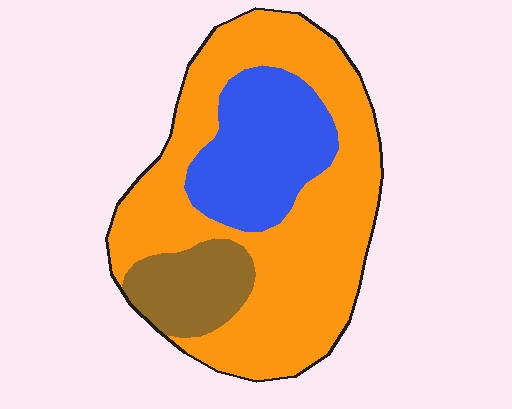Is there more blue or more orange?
Orange.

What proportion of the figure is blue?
Blue covers about 25% of the figure.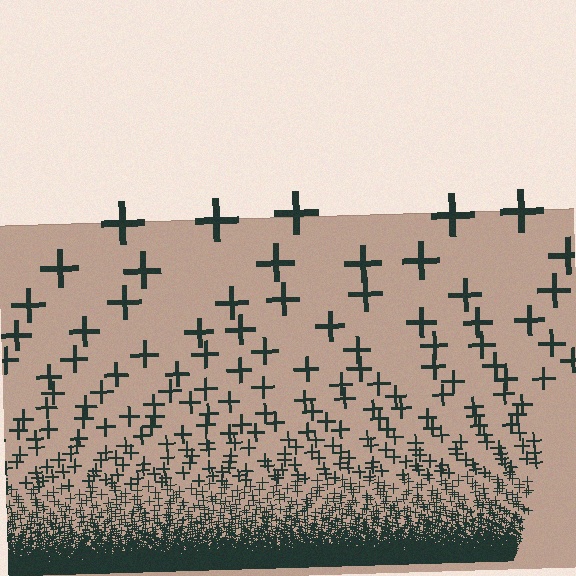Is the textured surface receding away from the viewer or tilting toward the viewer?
The surface appears to tilt toward the viewer. Texture elements get larger and sparser toward the top.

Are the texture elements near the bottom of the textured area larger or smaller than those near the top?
Smaller. The gradient is inverted — elements near the bottom are smaller and denser.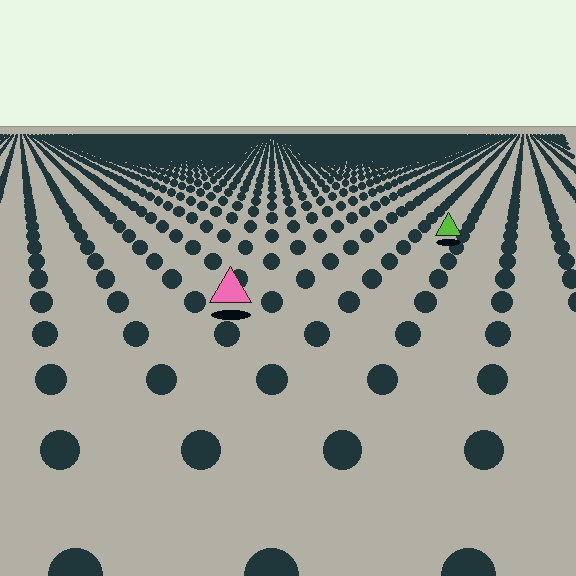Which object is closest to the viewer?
The pink triangle is closest. The texture marks near it are larger and more spread out.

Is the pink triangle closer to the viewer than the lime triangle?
Yes. The pink triangle is closer — you can tell from the texture gradient: the ground texture is coarser near it.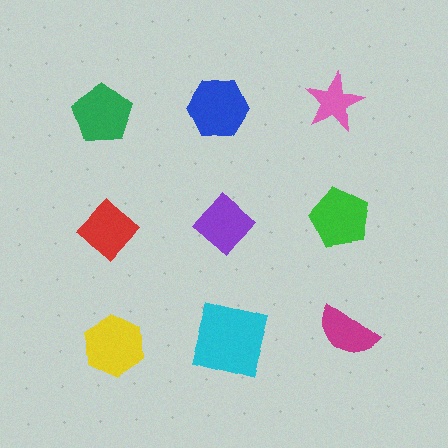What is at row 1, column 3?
A pink star.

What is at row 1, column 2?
A blue hexagon.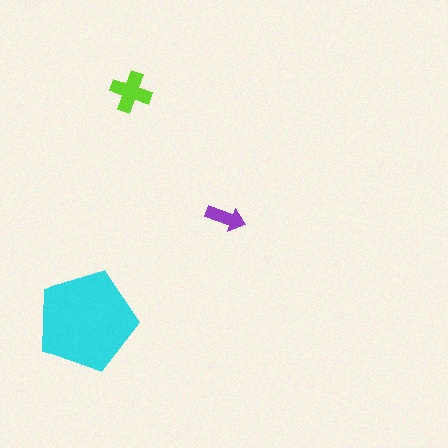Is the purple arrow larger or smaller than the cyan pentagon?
Smaller.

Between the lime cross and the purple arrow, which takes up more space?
The lime cross.